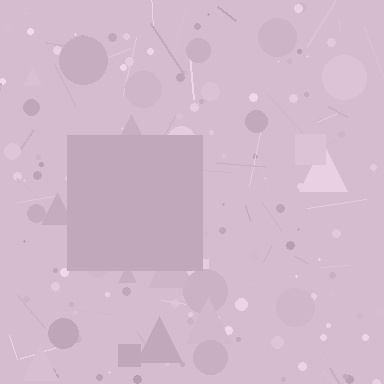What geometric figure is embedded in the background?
A square is embedded in the background.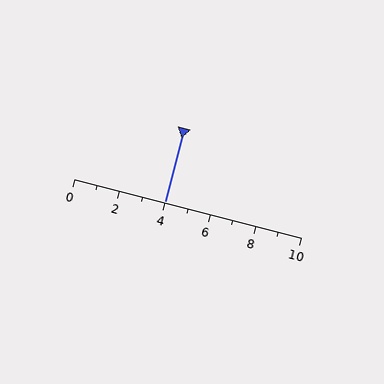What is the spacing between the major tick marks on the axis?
The major ticks are spaced 2 apart.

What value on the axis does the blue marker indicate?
The marker indicates approximately 4.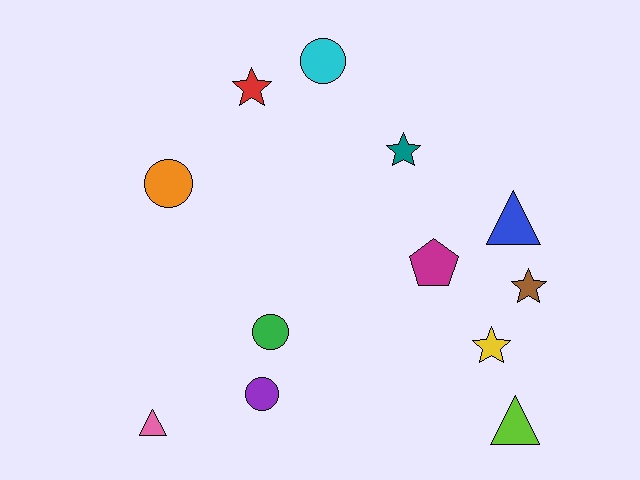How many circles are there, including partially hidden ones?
There are 4 circles.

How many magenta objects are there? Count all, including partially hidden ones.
There is 1 magenta object.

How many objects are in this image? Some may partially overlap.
There are 12 objects.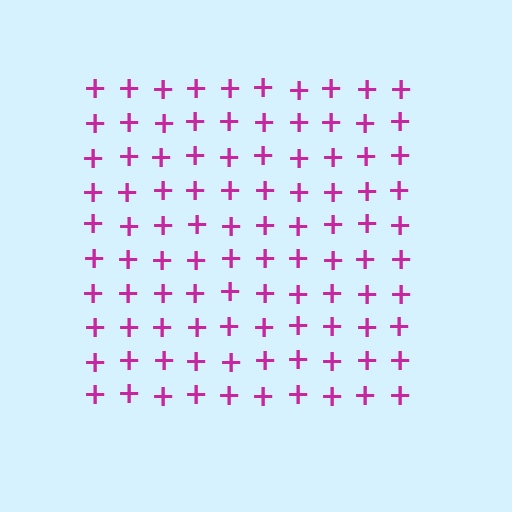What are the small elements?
The small elements are plus signs.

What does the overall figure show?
The overall figure shows a square.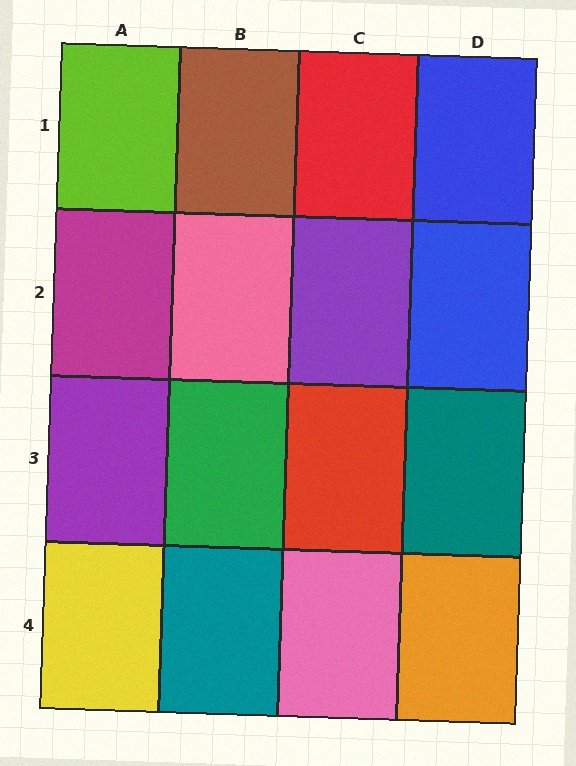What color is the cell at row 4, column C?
Pink.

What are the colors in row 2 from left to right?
Magenta, pink, purple, blue.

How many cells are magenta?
1 cell is magenta.